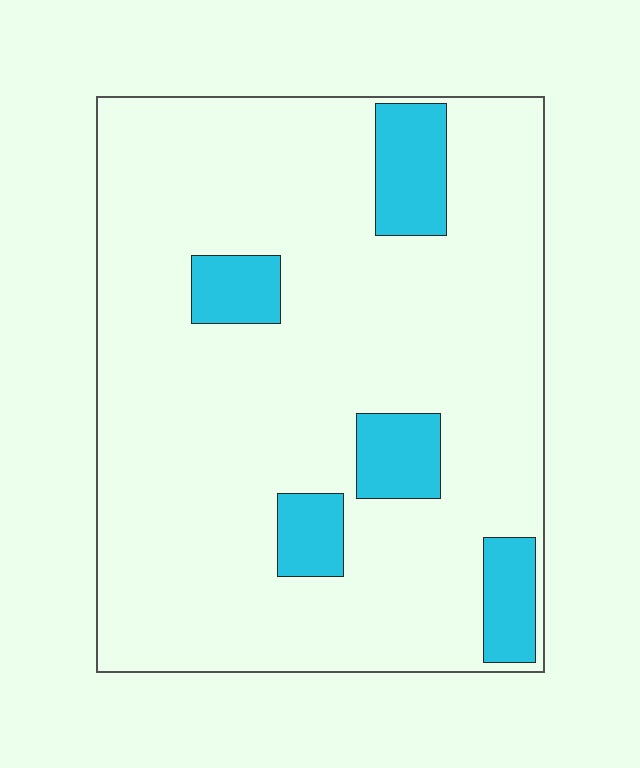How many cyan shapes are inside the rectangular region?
5.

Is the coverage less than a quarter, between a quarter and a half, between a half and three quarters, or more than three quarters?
Less than a quarter.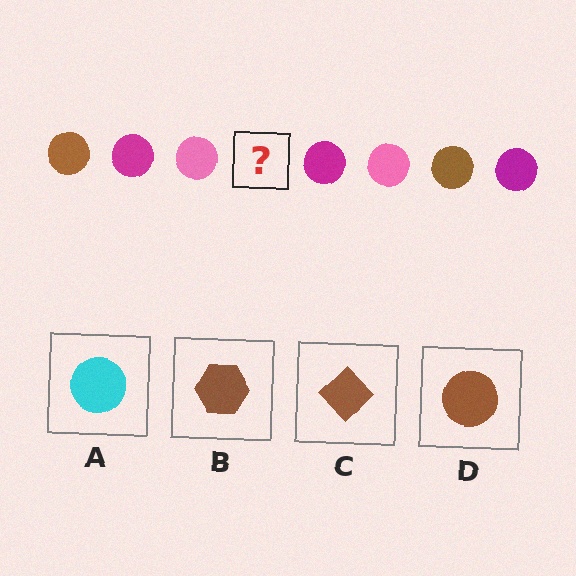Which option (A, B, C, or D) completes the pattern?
D.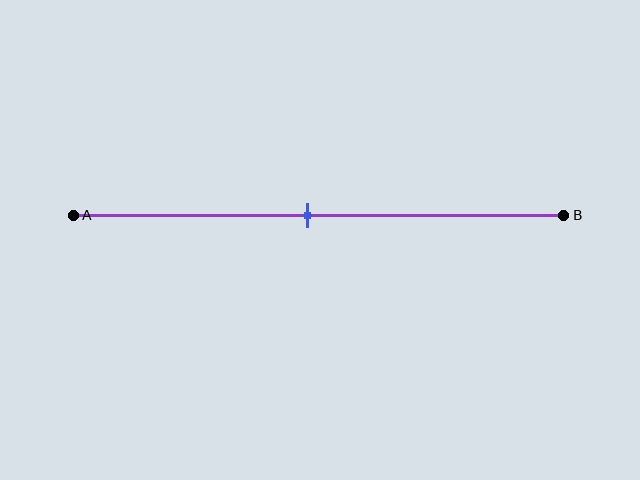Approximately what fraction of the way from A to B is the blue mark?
The blue mark is approximately 50% of the way from A to B.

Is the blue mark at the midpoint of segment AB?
Yes, the mark is approximately at the midpoint.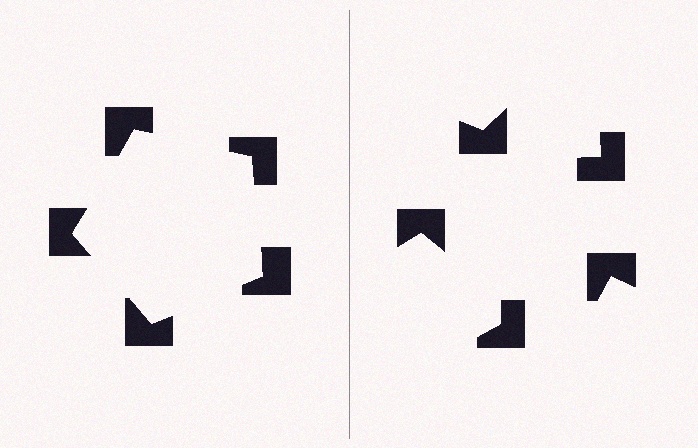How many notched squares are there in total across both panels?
10 — 5 on each side.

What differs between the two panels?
The notched squares are positioned identically on both sides; only the wedge orientations differ. On the left they align to a pentagon; on the right they are misaligned.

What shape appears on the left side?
An illusory pentagon.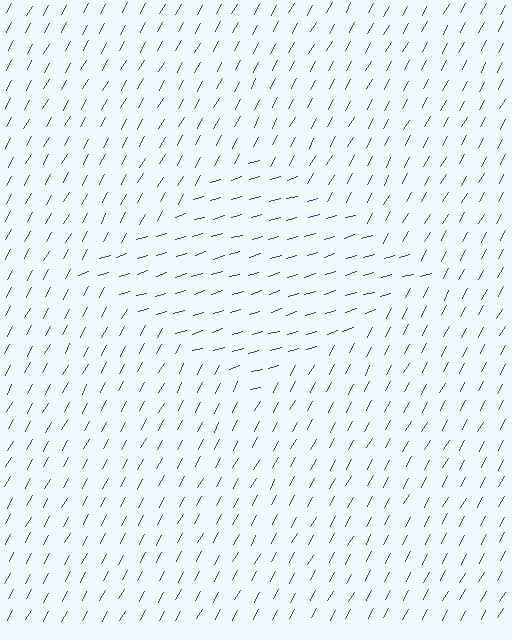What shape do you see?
I see a diamond.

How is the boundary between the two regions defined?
The boundary is defined purely by a change in line orientation (approximately 45 degrees difference). All lines are the same color and thickness.